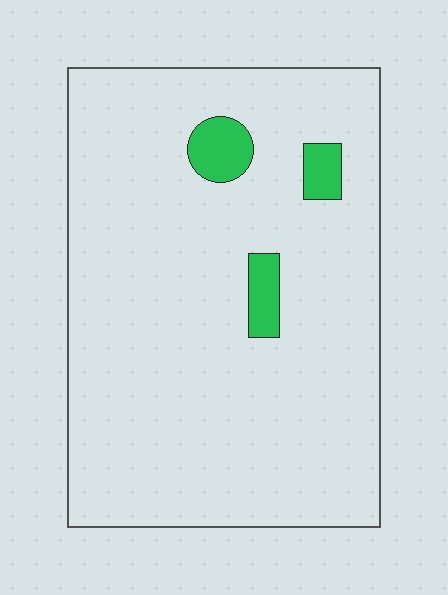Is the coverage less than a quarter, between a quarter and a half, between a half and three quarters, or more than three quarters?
Less than a quarter.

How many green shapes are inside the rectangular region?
3.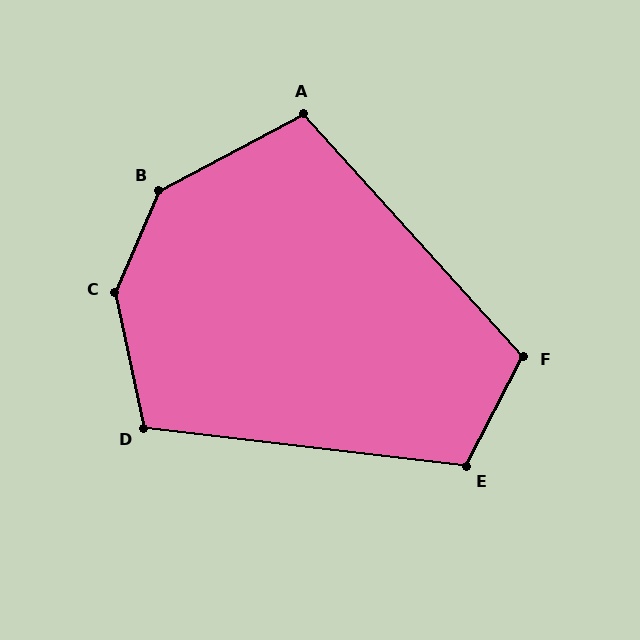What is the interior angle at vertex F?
Approximately 110 degrees (obtuse).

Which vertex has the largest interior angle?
C, at approximately 145 degrees.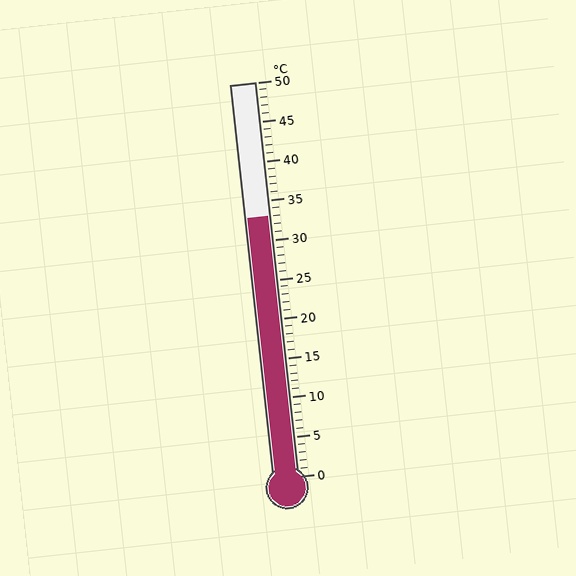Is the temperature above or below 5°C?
The temperature is above 5°C.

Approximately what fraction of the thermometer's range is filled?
The thermometer is filled to approximately 65% of its range.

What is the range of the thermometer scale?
The thermometer scale ranges from 0°C to 50°C.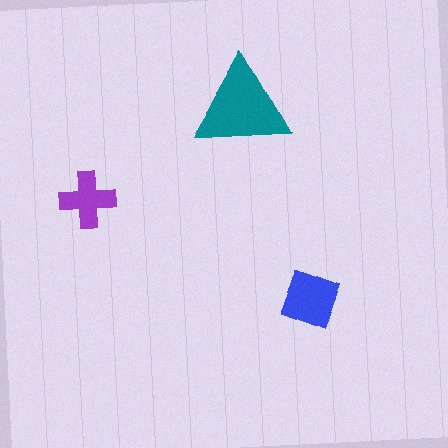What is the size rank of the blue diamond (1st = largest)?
2nd.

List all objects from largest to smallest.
The teal triangle, the blue diamond, the purple cross.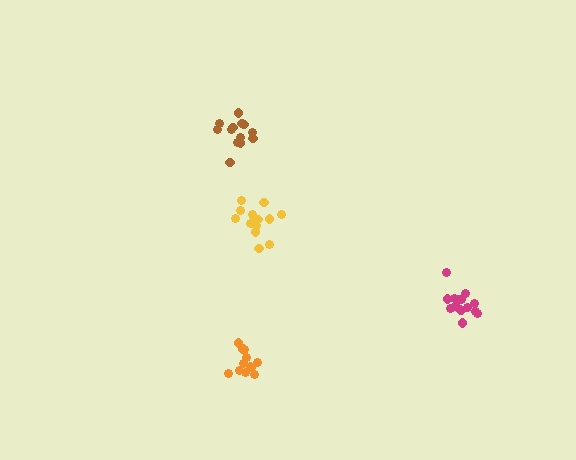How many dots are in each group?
Group 1: 13 dots, Group 2: 15 dots, Group 3: 12 dots, Group 4: 15 dots (55 total).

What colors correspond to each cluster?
The clusters are colored: brown, yellow, orange, magenta.